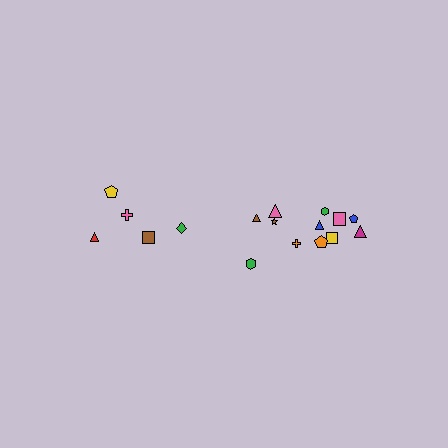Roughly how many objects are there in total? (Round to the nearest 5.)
Roughly 15 objects in total.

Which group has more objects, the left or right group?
The right group.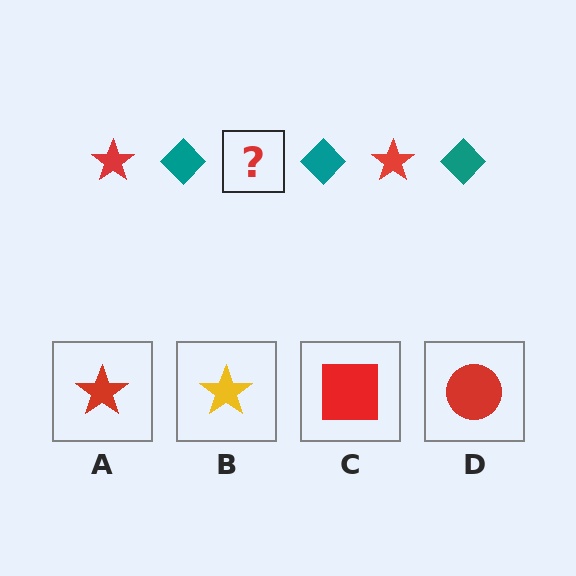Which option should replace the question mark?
Option A.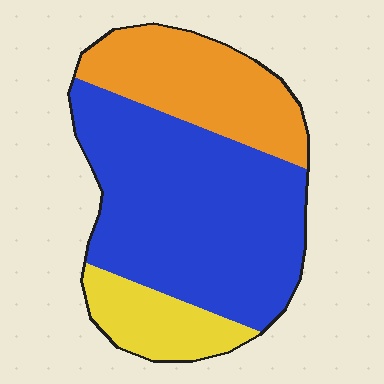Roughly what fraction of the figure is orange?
Orange takes up about one quarter (1/4) of the figure.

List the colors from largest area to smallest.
From largest to smallest: blue, orange, yellow.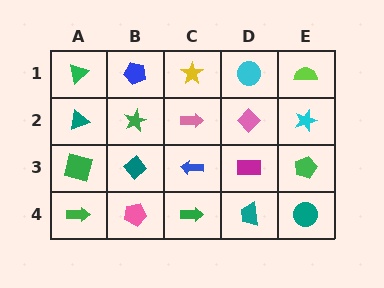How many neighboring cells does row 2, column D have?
4.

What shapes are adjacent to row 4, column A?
A green square (row 3, column A), a pink pentagon (row 4, column B).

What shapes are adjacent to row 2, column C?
A yellow star (row 1, column C), a blue arrow (row 3, column C), a green star (row 2, column B), a pink diamond (row 2, column D).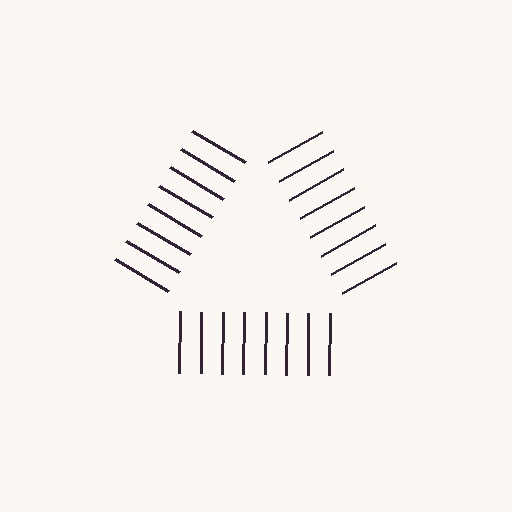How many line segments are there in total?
24 — 8 along each of the 3 edges.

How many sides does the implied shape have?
3 sides — the line-ends trace a triangle.